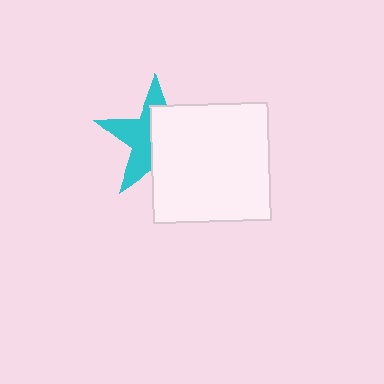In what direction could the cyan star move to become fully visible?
The cyan star could move left. That would shift it out from behind the white square entirely.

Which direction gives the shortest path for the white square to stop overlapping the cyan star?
Moving right gives the shortest separation.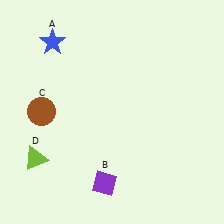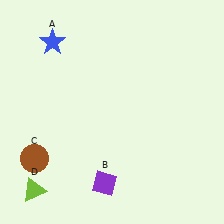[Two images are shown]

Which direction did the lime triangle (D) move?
The lime triangle (D) moved down.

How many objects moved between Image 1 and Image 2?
2 objects moved between the two images.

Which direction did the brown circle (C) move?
The brown circle (C) moved down.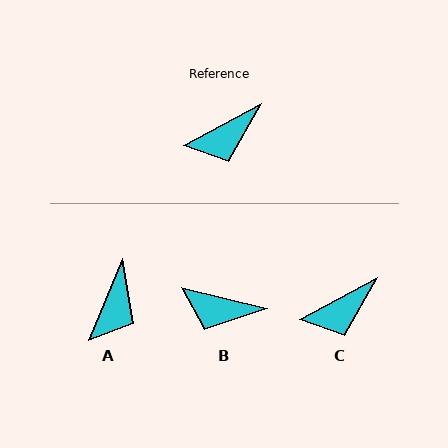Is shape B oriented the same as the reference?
No, it is off by about 42 degrees.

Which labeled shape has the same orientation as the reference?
C.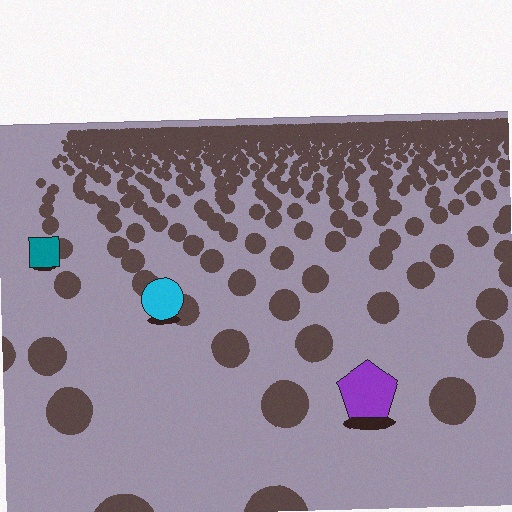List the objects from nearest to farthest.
From nearest to farthest: the purple pentagon, the cyan circle, the teal square.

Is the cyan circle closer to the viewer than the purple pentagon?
No. The purple pentagon is closer — you can tell from the texture gradient: the ground texture is coarser near it.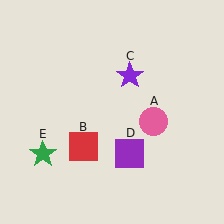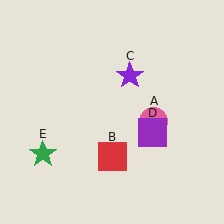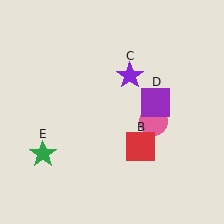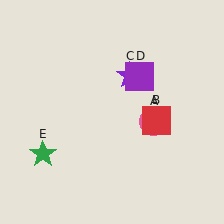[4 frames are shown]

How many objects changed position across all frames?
2 objects changed position: red square (object B), purple square (object D).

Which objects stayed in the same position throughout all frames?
Pink circle (object A) and purple star (object C) and green star (object E) remained stationary.